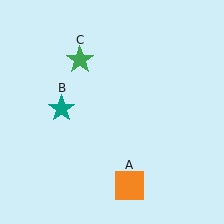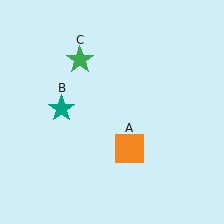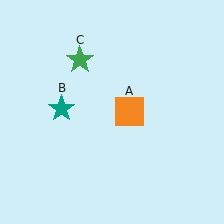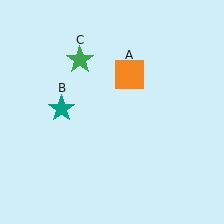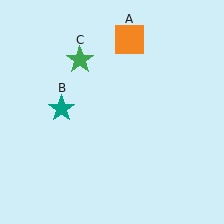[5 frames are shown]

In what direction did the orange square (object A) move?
The orange square (object A) moved up.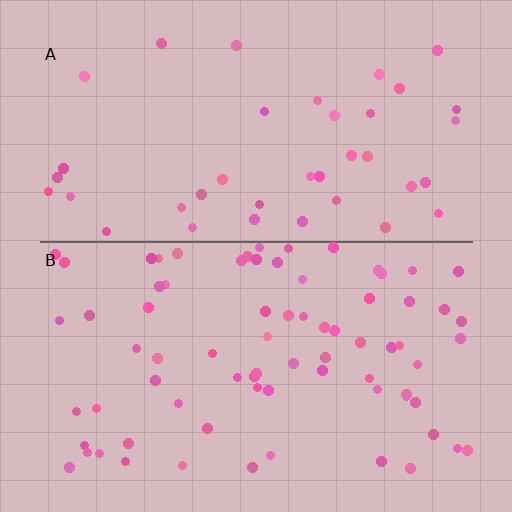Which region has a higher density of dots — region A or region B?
B (the bottom).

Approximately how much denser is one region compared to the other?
Approximately 1.9× — region B over region A.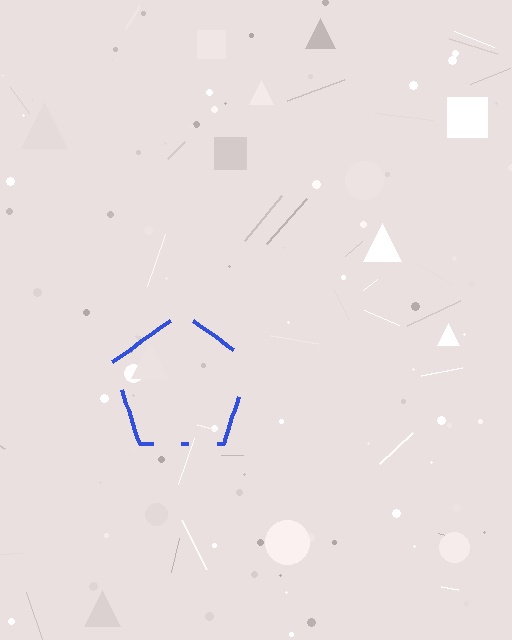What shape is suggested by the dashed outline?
The dashed outline suggests a pentagon.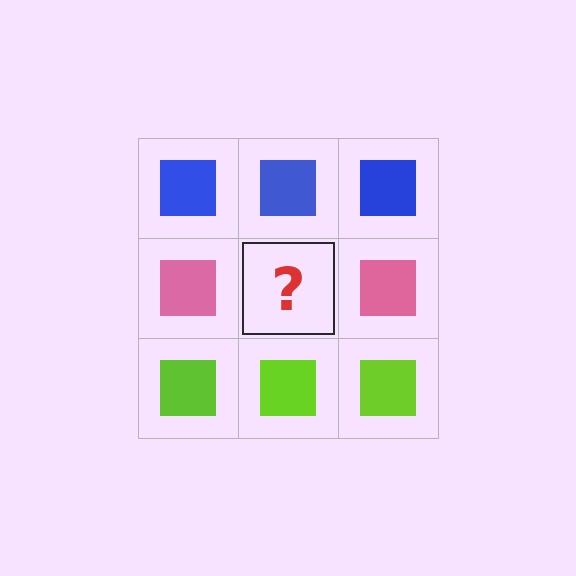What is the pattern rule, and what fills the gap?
The rule is that each row has a consistent color. The gap should be filled with a pink square.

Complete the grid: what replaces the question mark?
The question mark should be replaced with a pink square.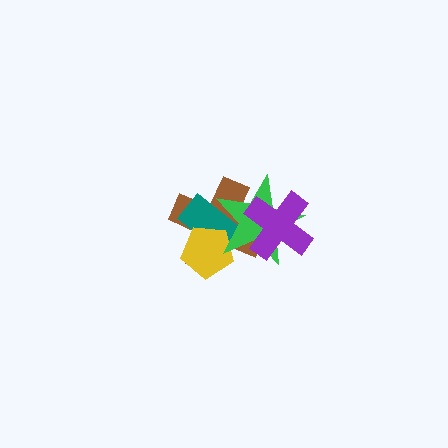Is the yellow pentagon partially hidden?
Yes, it is partially covered by another shape.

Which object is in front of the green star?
The purple cross is in front of the green star.